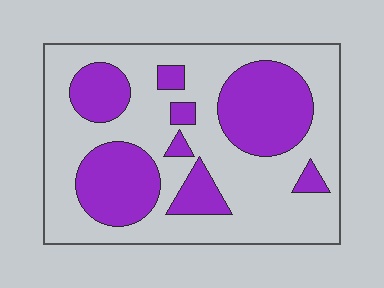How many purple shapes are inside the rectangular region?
8.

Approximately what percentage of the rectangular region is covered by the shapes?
Approximately 35%.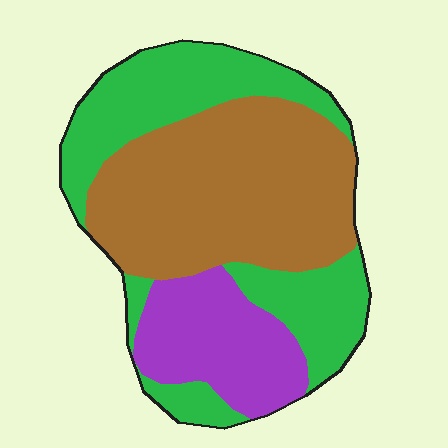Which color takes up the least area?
Purple, at roughly 20%.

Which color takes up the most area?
Brown, at roughly 45%.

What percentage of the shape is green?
Green covers roughly 35% of the shape.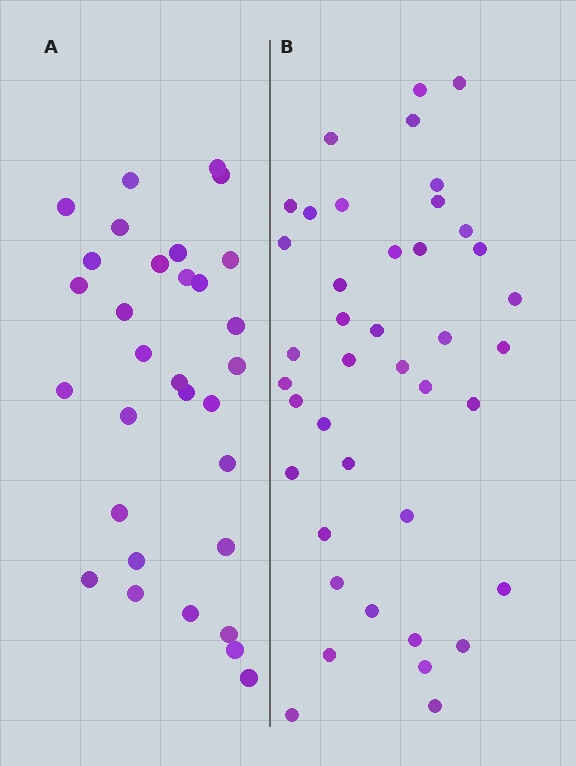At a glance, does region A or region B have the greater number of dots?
Region B (the right region) has more dots.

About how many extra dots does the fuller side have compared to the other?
Region B has roughly 10 or so more dots than region A.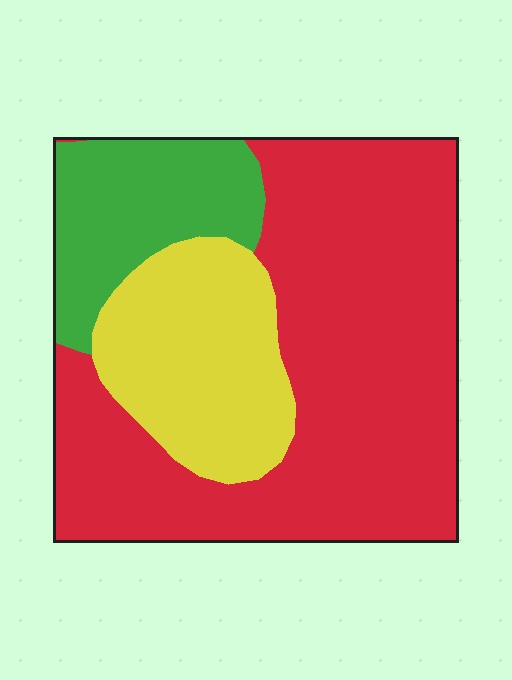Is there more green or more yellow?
Yellow.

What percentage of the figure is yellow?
Yellow takes up about one fifth (1/5) of the figure.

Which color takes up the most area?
Red, at roughly 60%.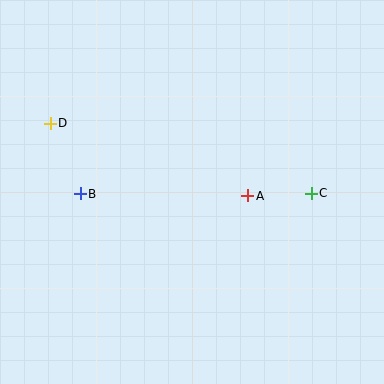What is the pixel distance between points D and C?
The distance between D and C is 270 pixels.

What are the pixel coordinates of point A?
Point A is at (248, 196).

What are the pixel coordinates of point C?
Point C is at (311, 194).